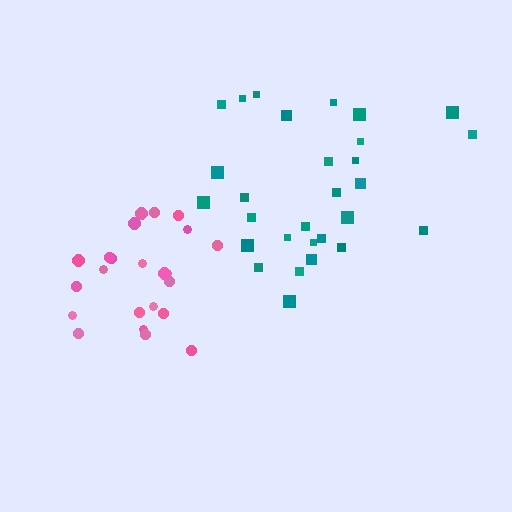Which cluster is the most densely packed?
Pink.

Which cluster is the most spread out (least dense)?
Teal.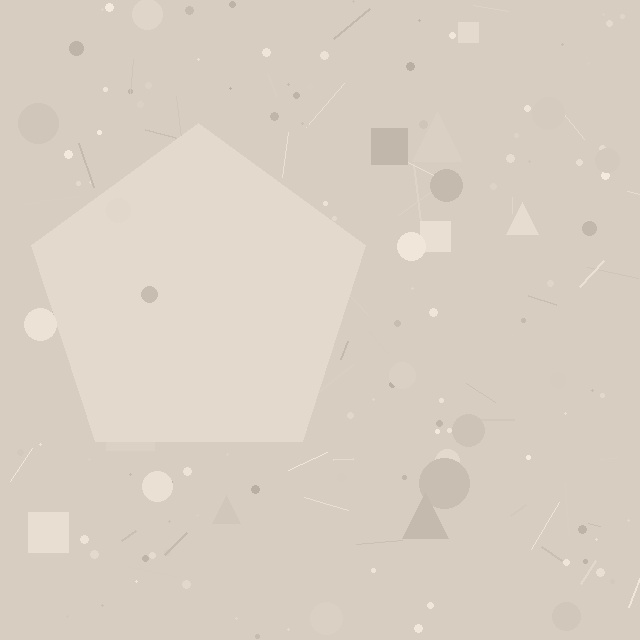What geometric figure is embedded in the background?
A pentagon is embedded in the background.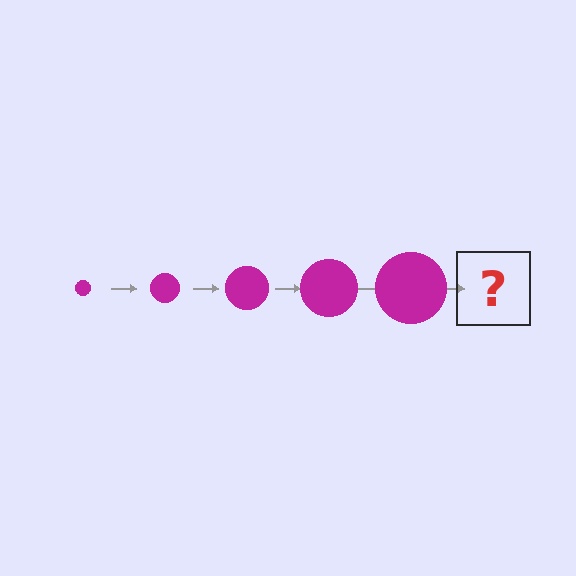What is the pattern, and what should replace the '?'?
The pattern is that the circle gets progressively larger each step. The '?' should be a magenta circle, larger than the previous one.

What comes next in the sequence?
The next element should be a magenta circle, larger than the previous one.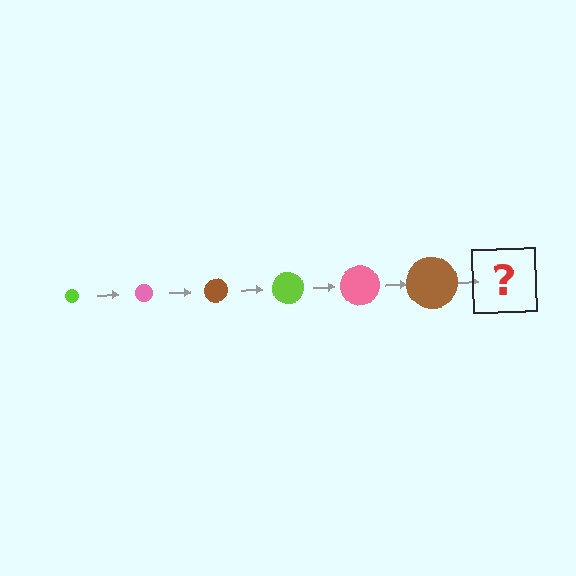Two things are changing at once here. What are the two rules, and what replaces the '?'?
The two rules are that the circle grows larger each step and the color cycles through lime, pink, and brown. The '?' should be a lime circle, larger than the previous one.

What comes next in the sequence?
The next element should be a lime circle, larger than the previous one.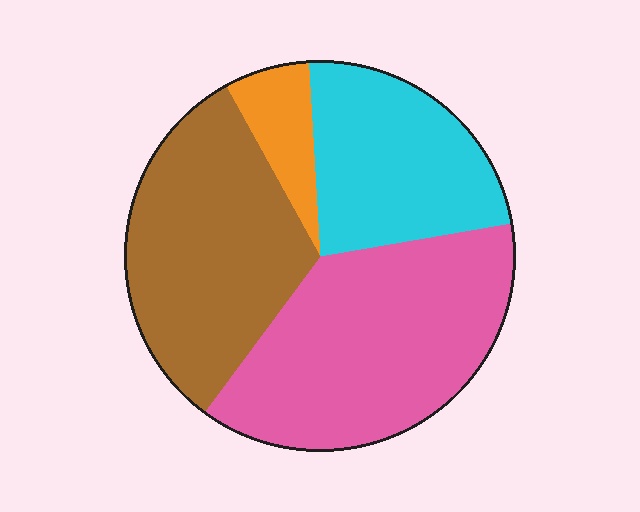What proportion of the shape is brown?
Brown covers around 30% of the shape.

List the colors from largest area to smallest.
From largest to smallest: pink, brown, cyan, orange.